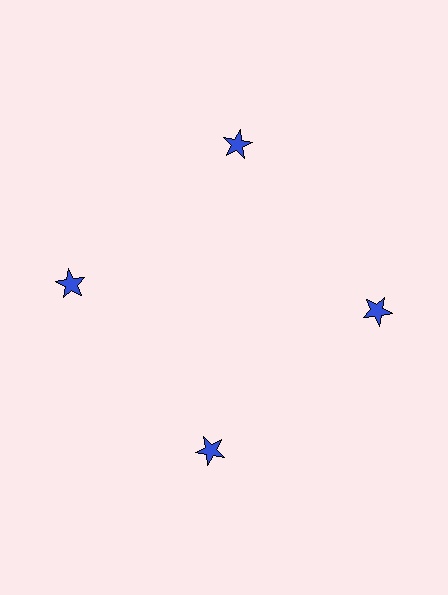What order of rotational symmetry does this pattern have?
This pattern has 4-fold rotational symmetry.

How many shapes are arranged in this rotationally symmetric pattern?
There are 4 shapes, arranged in 4 groups of 1.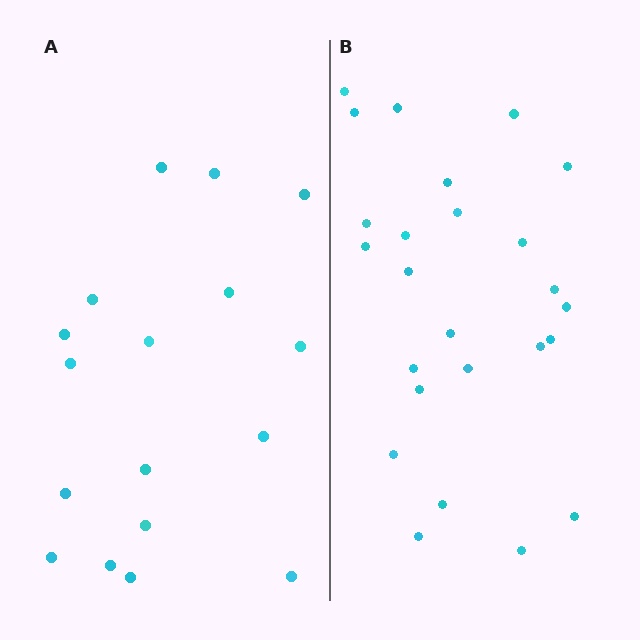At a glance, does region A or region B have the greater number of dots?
Region B (the right region) has more dots.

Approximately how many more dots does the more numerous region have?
Region B has roughly 8 or so more dots than region A.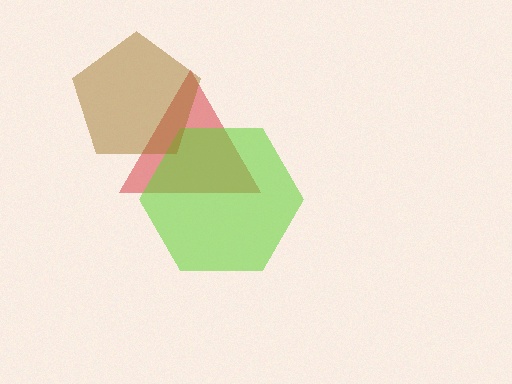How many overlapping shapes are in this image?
There are 3 overlapping shapes in the image.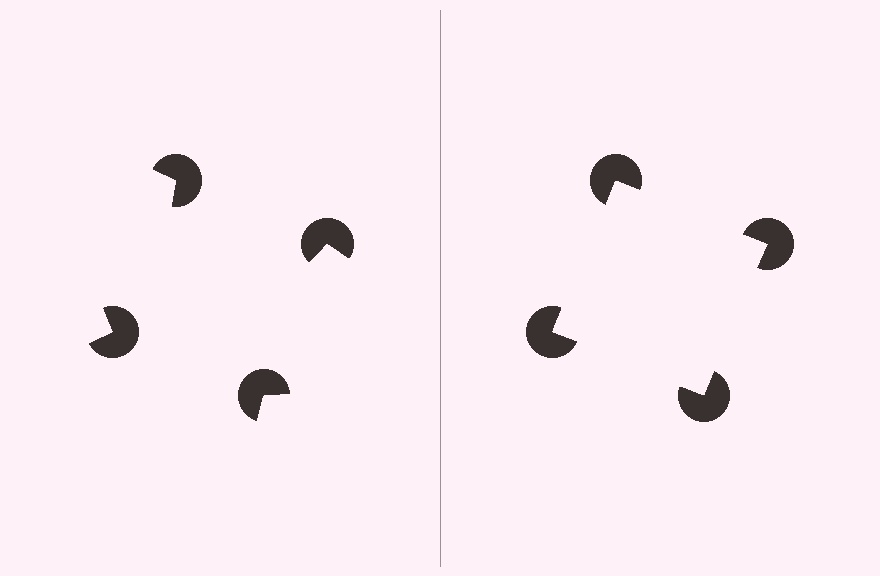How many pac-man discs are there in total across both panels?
8 — 4 on each side.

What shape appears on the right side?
An illusory square.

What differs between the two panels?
The pac-man discs are positioned identically on both sides; only the wedge orientations differ. On the right they align to a square; on the left they are misaligned.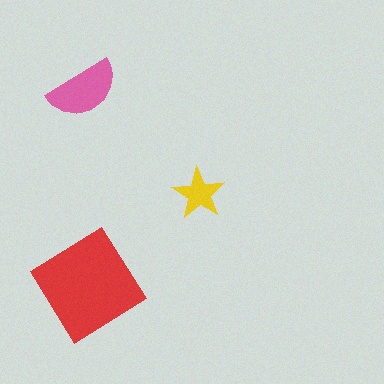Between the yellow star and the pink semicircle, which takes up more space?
The pink semicircle.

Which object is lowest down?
The red diamond is bottommost.